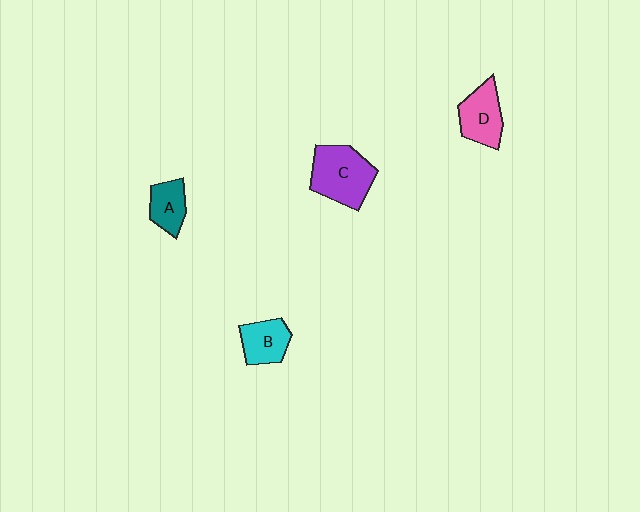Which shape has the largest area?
Shape C (purple).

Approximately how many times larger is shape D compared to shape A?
Approximately 1.3 times.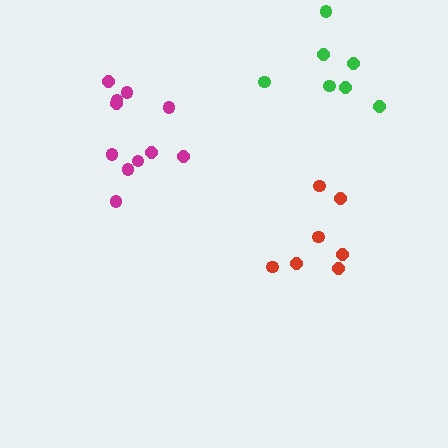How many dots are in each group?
Group 1: 7 dots, Group 2: 7 dots, Group 3: 11 dots (25 total).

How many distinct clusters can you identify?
There are 3 distinct clusters.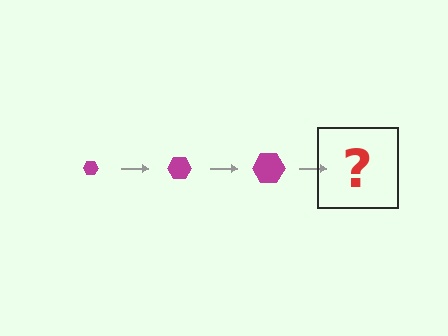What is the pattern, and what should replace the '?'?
The pattern is that the hexagon gets progressively larger each step. The '?' should be a magenta hexagon, larger than the previous one.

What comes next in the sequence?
The next element should be a magenta hexagon, larger than the previous one.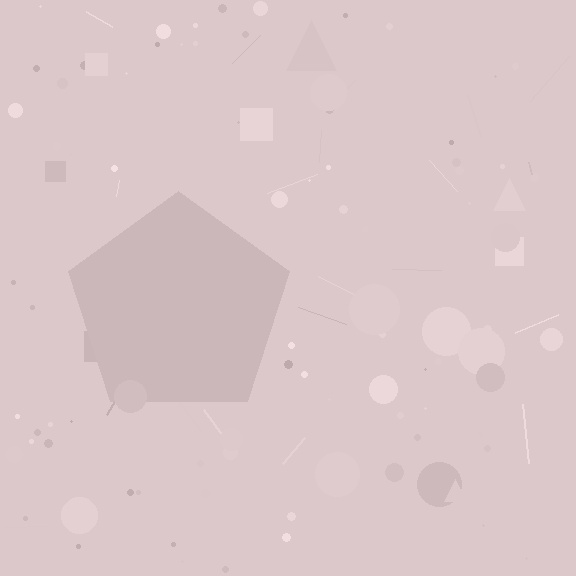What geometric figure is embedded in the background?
A pentagon is embedded in the background.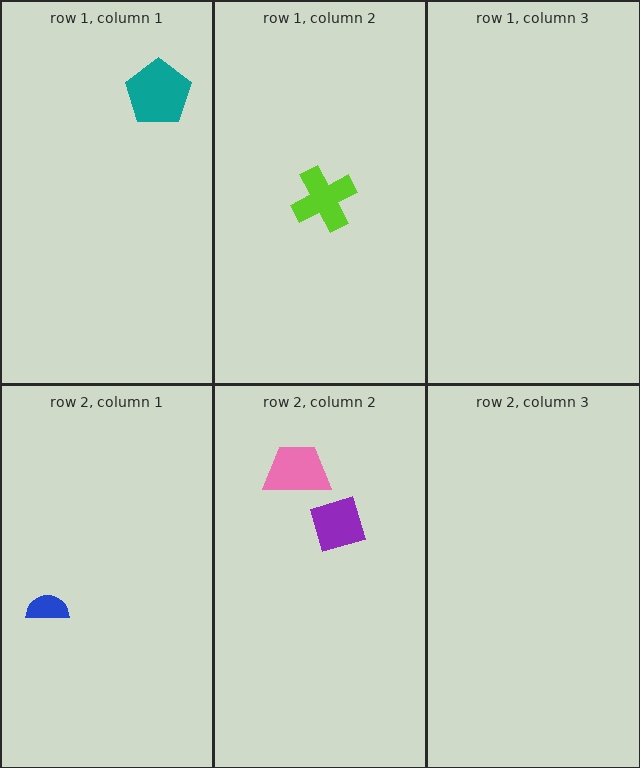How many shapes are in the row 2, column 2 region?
2.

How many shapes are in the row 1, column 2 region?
1.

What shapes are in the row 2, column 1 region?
The blue semicircle.